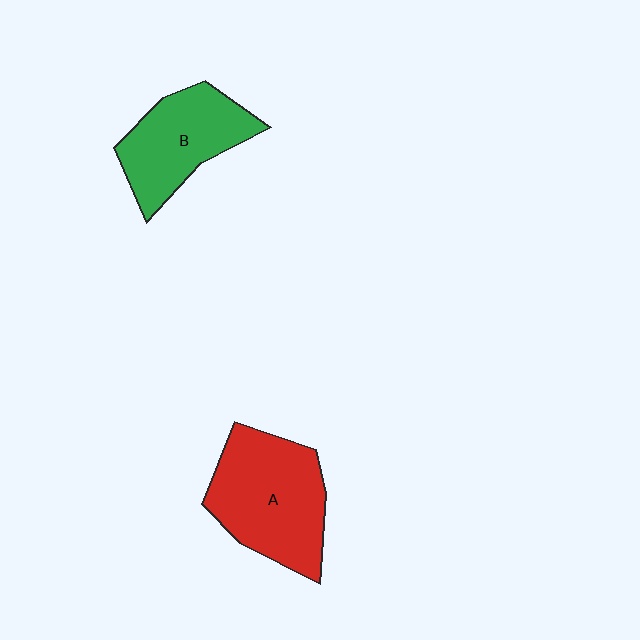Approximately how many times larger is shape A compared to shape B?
Approximately 1.3 times.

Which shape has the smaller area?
Shape B (green).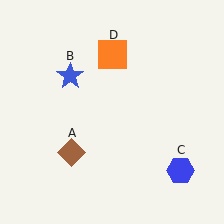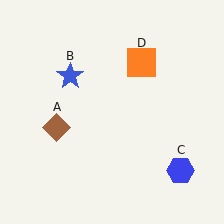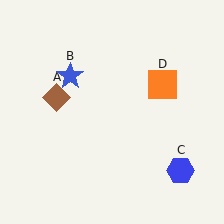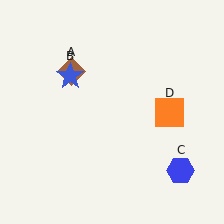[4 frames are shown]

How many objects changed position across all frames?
2 objects changed position: brown diamond (object A), orange square (object D).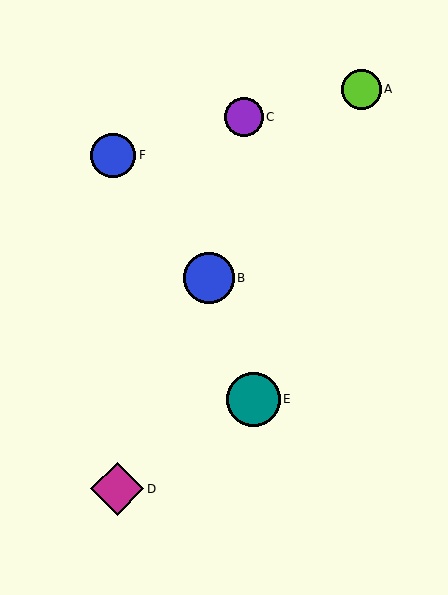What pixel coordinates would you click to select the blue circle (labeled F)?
Click at (113, 156) to select the blue circle F.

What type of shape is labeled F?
Shape F is a blue circle.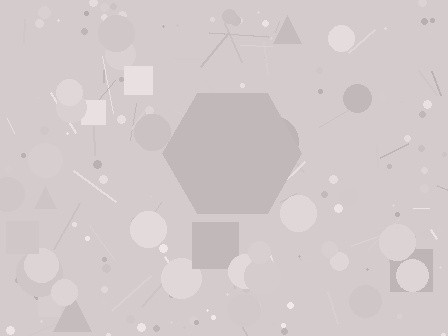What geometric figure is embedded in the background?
A hexagon is embedded in the background.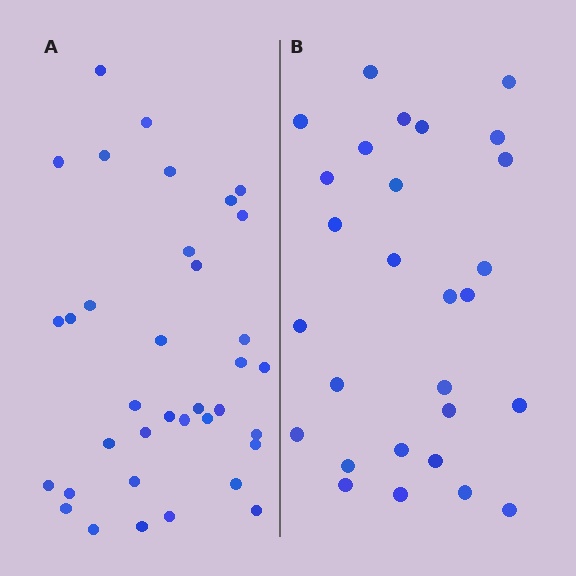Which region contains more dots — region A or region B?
Region A (the left region) has more dots.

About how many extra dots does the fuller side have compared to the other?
Region A has roughly 8 or so more dots than region B.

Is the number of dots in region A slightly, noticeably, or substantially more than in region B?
Region A has noticeably more, but not dramatically so. The ratio is roughly 1.3 to 1.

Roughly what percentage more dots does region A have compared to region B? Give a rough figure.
About 30% more.